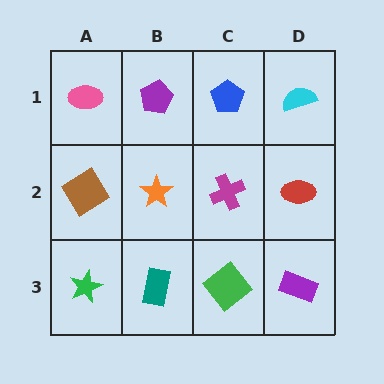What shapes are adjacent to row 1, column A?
A brown diamond (row 2, column A), a purple pentagon (row 1, column B).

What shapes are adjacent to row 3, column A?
A brown diamond (row 2, column A), a teal rectangle (row 3, column B).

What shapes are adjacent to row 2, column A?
A pink ellipse (row 1, column A), a green star (row 3, column A), an orange star (row 2, column B).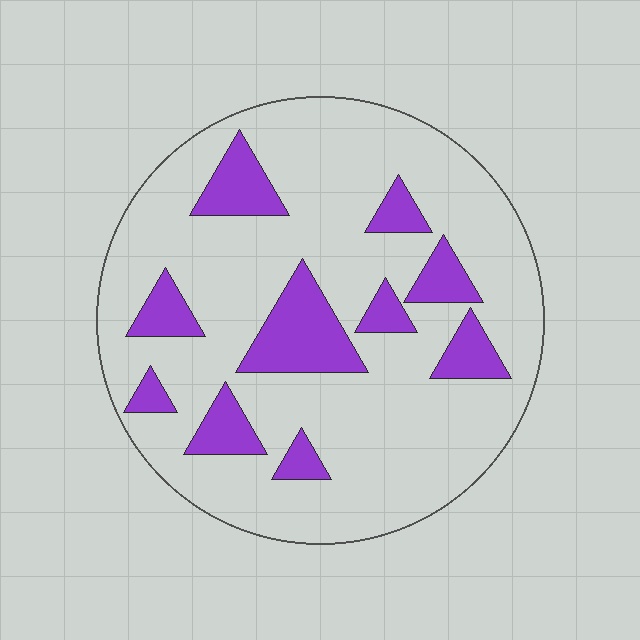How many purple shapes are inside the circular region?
10.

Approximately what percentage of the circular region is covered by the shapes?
Approximately 20%.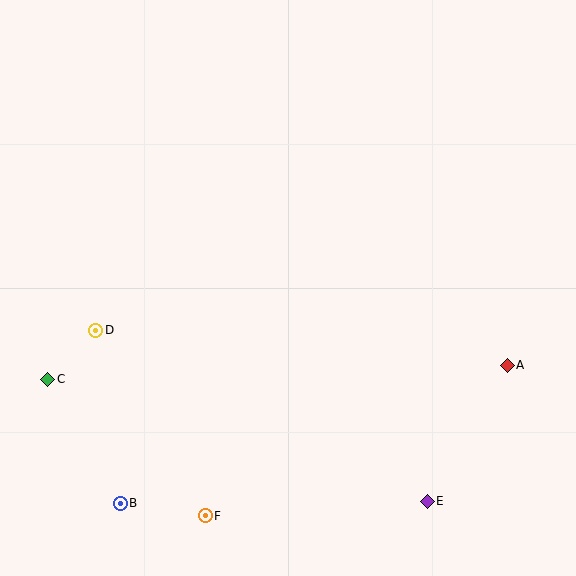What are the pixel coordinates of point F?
Point F is at (205, 516).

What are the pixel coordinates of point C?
Point C is at (48, 379).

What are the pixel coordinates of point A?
Point A is at (507, 365).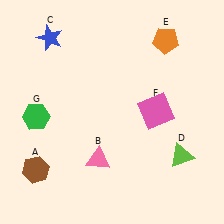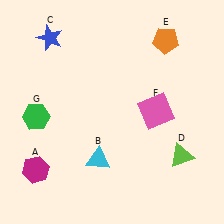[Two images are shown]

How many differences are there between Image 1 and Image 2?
There are 2 differences between the two images.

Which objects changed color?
A changed from brown to magenta. B changed from pink to cyan.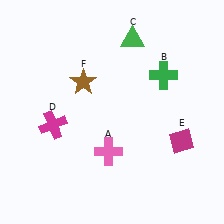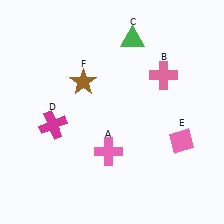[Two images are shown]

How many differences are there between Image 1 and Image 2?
There are 2 differences between the two images.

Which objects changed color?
B changed from green to pink. E changed from magenta to pink.